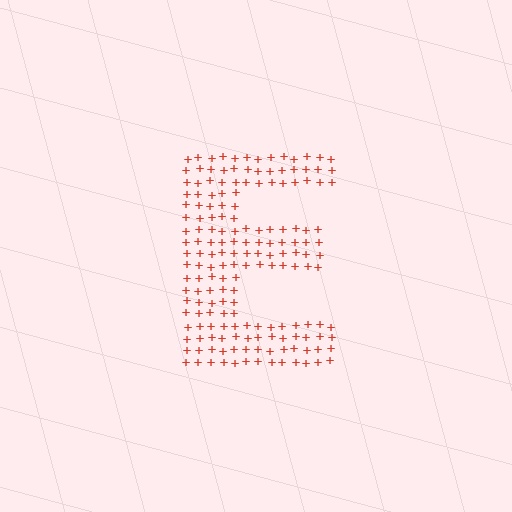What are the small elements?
The small elements are plus signs.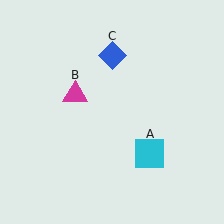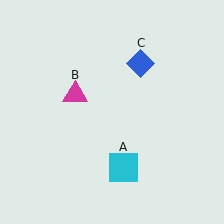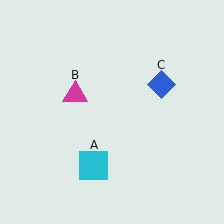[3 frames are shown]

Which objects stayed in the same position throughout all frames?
Magenta triangle (object B) remained stationary.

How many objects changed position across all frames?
2 objects changed position: cyan square (object A), blue diamond (object C).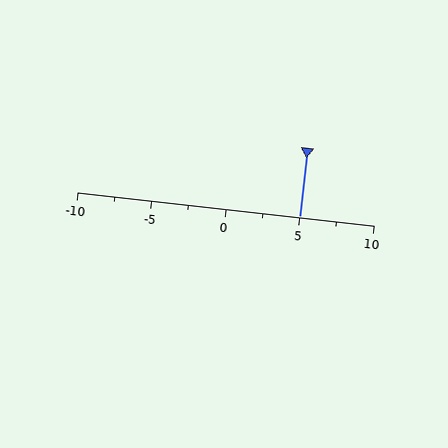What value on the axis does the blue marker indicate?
The marker indicates approximately 5.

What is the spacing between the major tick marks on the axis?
The major ticks are spaced 5 apart.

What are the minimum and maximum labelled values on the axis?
The axis runs from -10 to 10.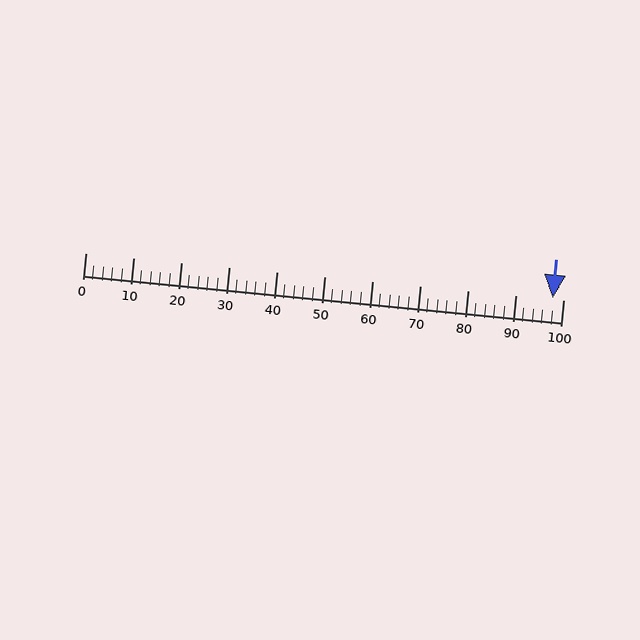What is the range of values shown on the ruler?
The ruler shows values from 0 to 100.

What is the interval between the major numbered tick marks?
The major tick marks are spaced 10 units apart.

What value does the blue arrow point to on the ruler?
The blue arrow points to approximately 98.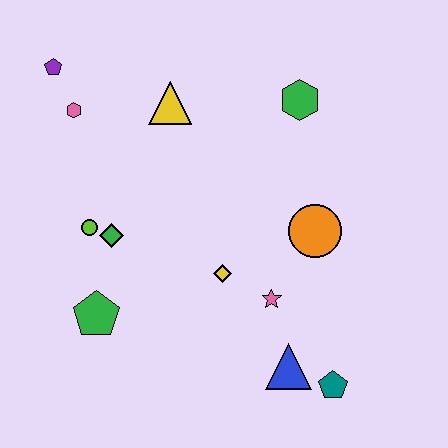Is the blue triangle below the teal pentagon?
No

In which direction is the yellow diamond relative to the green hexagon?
The yellow diamond is below the green hexagon.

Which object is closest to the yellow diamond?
The pink star is closest to the yellow diamond.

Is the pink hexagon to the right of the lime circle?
No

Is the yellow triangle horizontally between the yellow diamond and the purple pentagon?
Yes